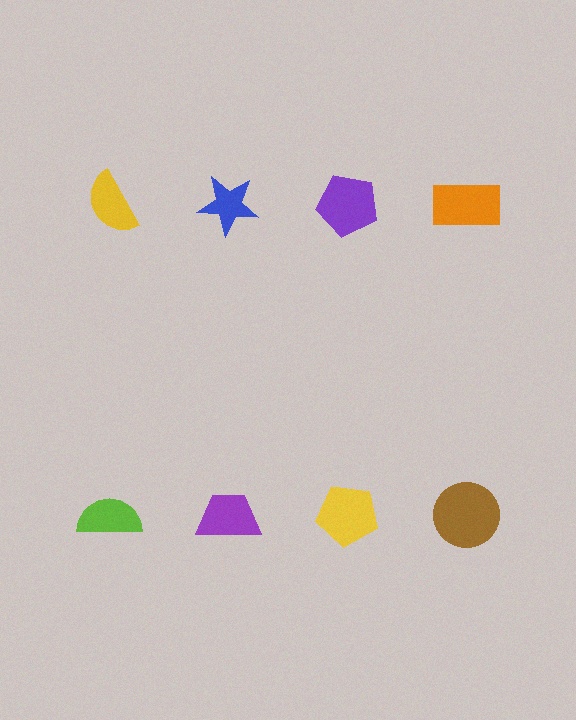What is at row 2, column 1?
A lime semicircle.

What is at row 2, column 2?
A purple trapezoid.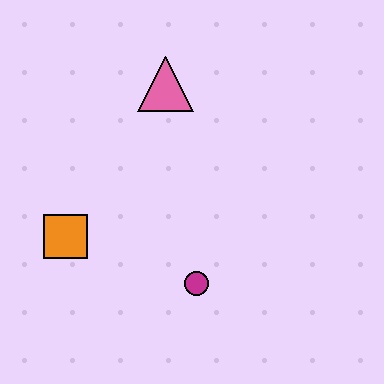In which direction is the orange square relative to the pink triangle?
The orange square is below the pink triangle.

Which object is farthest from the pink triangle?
The magenta circle is farthest from the pink triangle.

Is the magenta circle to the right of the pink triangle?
Yes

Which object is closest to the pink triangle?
The orange square is closest to the pink triangle.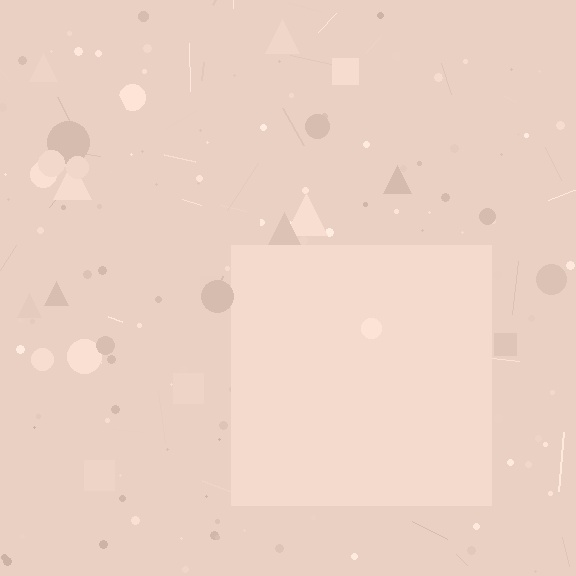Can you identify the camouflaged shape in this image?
The camouflaged shape is a square.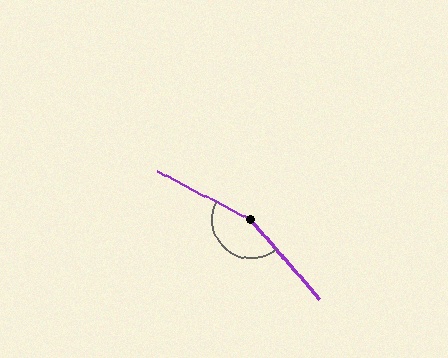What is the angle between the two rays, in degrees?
Approximately 158 degrees.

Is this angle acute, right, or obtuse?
It is obtuse.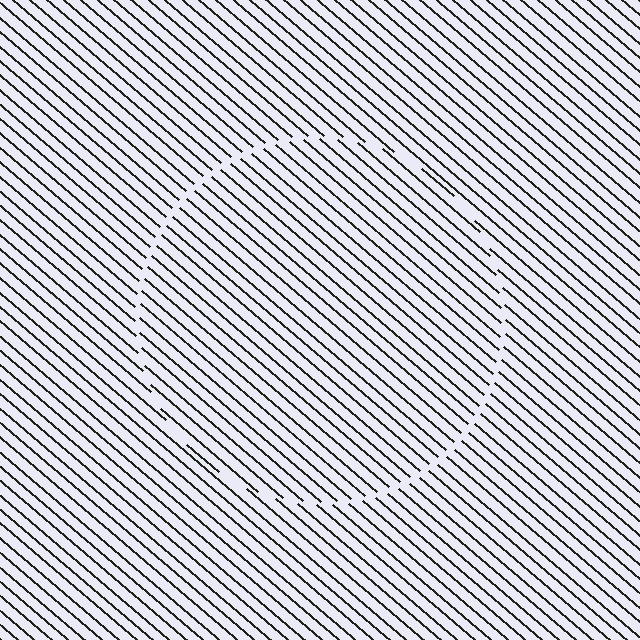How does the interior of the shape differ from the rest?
The interior of the shape contains the same grating, shifted by half a period — the contour is defined by the phase discontinuity where line-ends from the inner and outer gratings abut.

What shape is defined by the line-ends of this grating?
An illusory circle. The interior of the shape contains the same grating, shifted by half a period — the contour is defined by the phase discontinuity where line-ends from the inner and outer gratings abut.